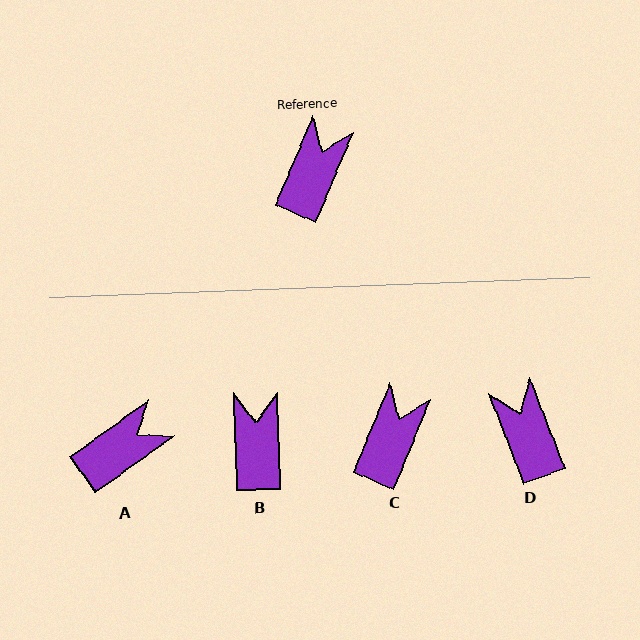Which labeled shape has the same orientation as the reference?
C.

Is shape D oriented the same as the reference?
No, it is off by about 44 degrees.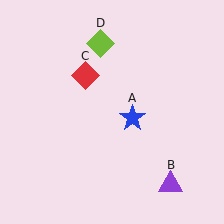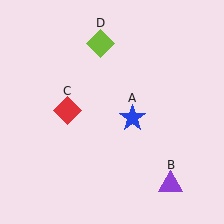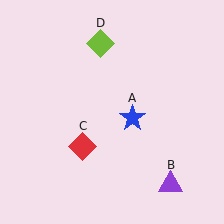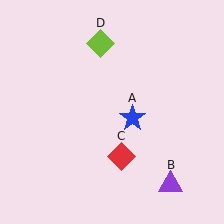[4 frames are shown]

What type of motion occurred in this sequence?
The red diamond (object C) rotated counterclockwise around the center of the scene.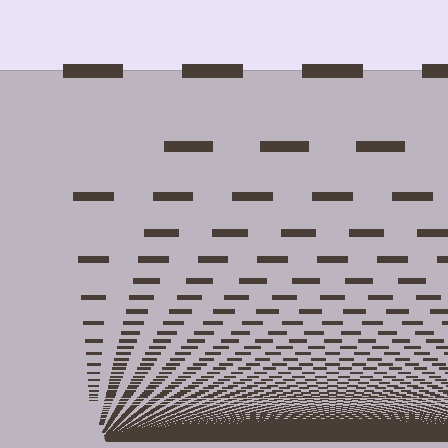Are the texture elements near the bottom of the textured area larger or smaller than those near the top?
Smaller. The gradient is inverted — elements near the bottom are smaller and denser.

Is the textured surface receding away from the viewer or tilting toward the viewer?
The surface appears to tilt toward the viewer. Texture elements get larger and sparser toward the top.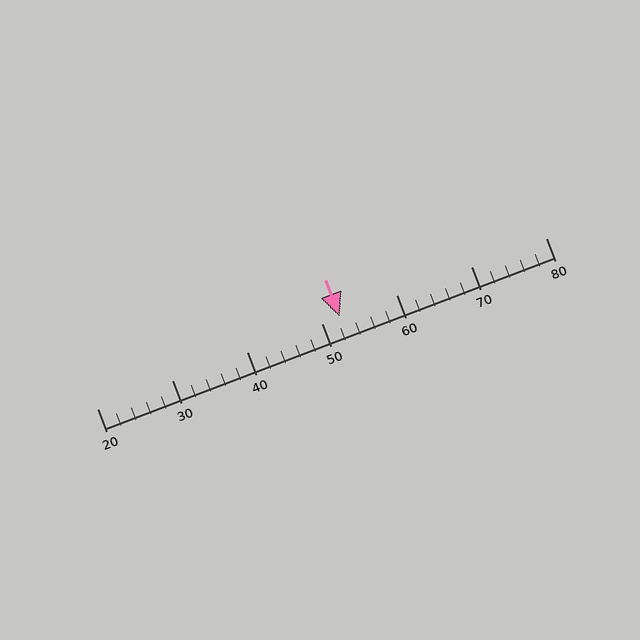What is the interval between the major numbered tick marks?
The major tick marks are spaced 10 units apart.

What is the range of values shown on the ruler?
The ruler shows values from 20 to 80.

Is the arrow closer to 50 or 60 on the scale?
The arrow is closer to 50.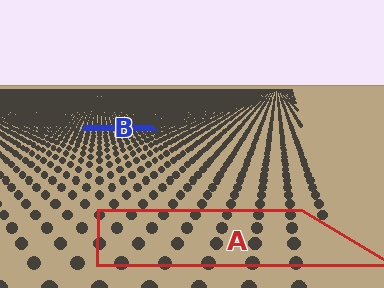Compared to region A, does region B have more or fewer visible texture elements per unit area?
Region B has more texture elements per unit area — they are packed more densely because it is farther away.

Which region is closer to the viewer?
Region A is closer. The texture elements there are larger and more spread out.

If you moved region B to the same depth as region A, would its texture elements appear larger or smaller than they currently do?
They would appear larger. At a closer depth, the same texture elements are projected at a bigger on-screen size.